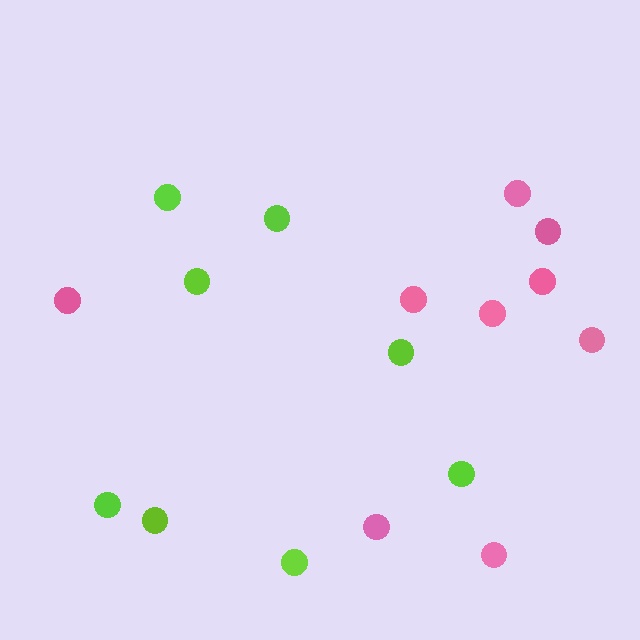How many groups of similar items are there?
There are 2 groups: one group of pink circles (9) and one group of lime circles (8).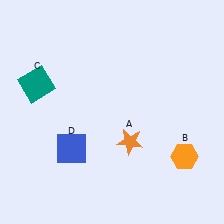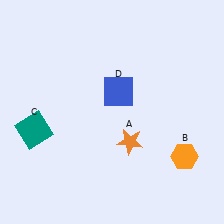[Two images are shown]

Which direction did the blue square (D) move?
The blue square (D) moved up.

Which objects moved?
The objects that moved are: the teal square (C), the blue square (D).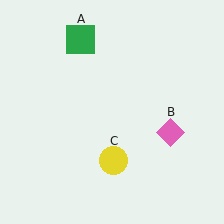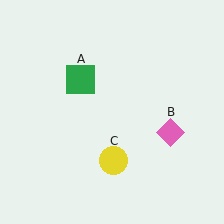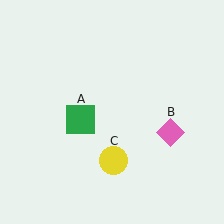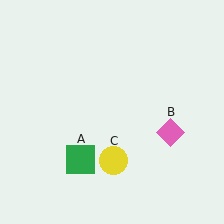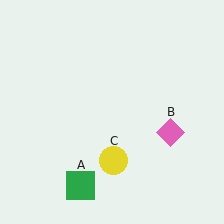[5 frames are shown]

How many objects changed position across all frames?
1 object changed position: green square (object A).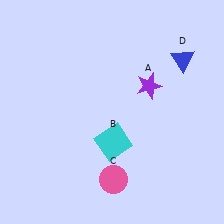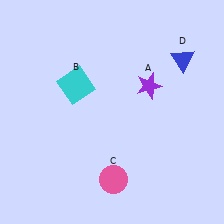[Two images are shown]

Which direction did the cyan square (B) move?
The cyan square (B) moved up.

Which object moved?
The cyan square (B) moved up.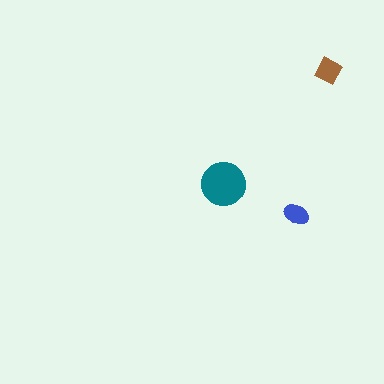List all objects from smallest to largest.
The blue ellipse, the brown diamond, the teal circle.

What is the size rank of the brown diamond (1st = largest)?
2nd.